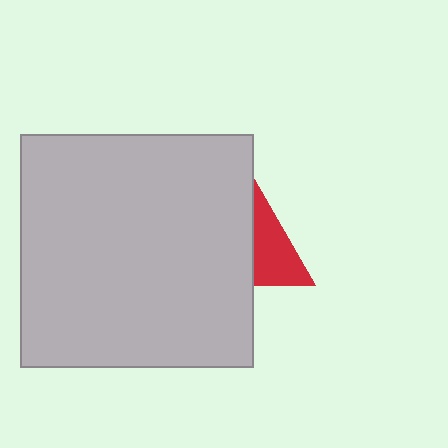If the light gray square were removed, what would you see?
You would see the complete red triangle.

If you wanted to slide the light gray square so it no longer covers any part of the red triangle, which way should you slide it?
Slide it left — that is the most direct way to separate the two shapes.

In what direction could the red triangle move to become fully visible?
The red triangle could move right. That would shift it out from behind the light gray square entirely.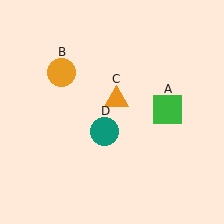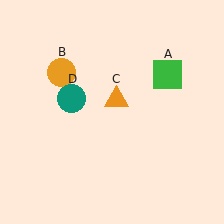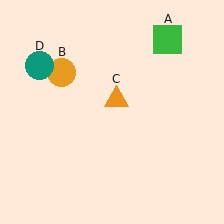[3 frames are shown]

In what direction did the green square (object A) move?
The green square (object A) moved up.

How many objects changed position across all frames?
2 objects changed position: green square (object A), teal circle (object D).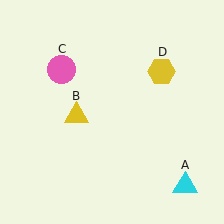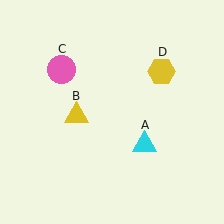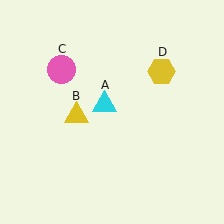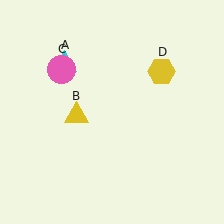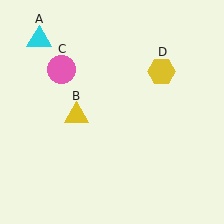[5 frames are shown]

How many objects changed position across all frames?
1 object changed position: cyan triangle (object A).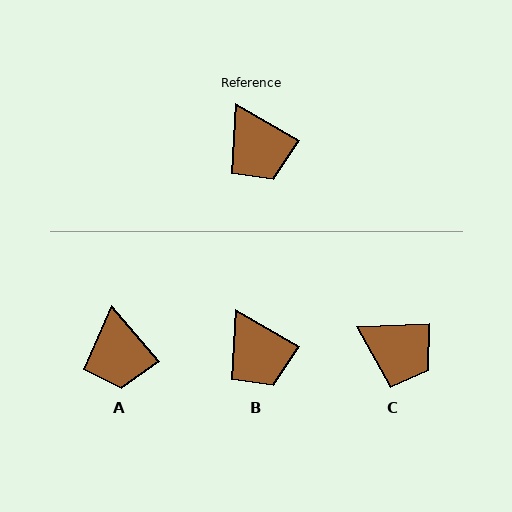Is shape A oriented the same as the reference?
No, it is off by about 20 degrees.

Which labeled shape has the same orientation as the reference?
B.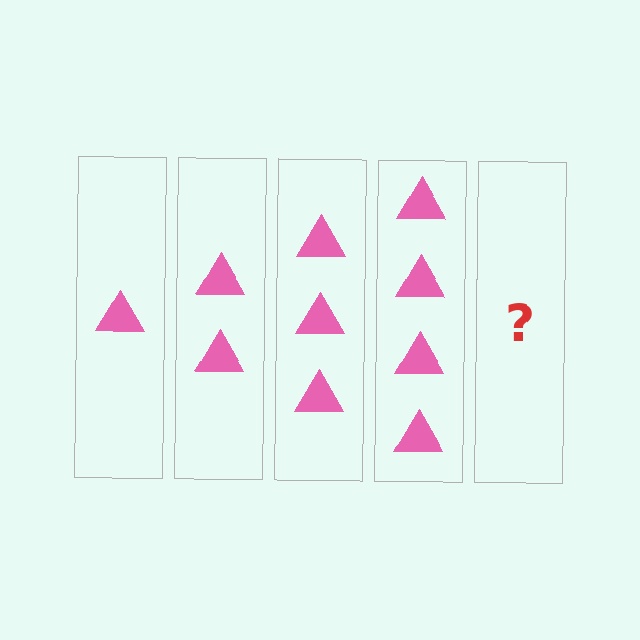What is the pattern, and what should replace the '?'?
The pattern is that each step adds one more triangle. The '?' should be 5 triangles.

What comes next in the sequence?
The next element should be 5 triangles.